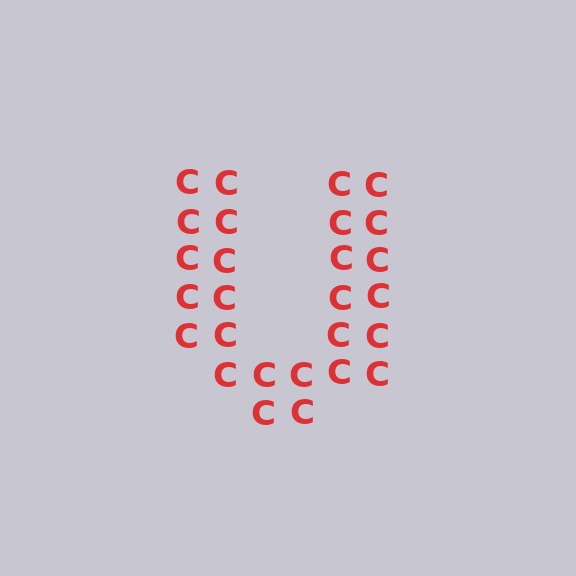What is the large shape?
The large shape is the letter U.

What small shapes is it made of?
It is made of small letter C's.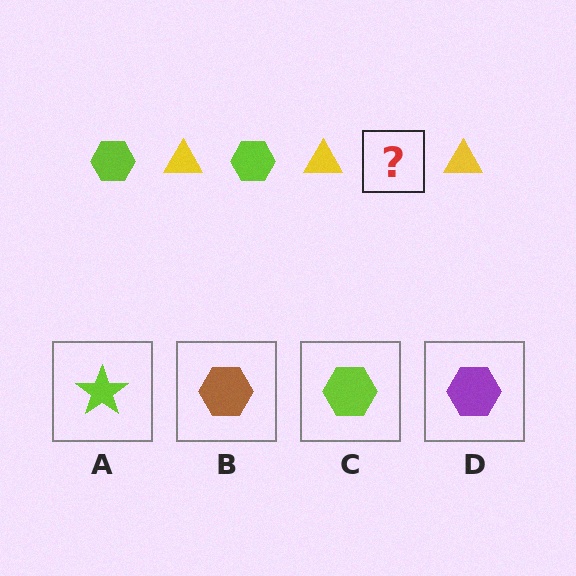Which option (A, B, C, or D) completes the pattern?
C.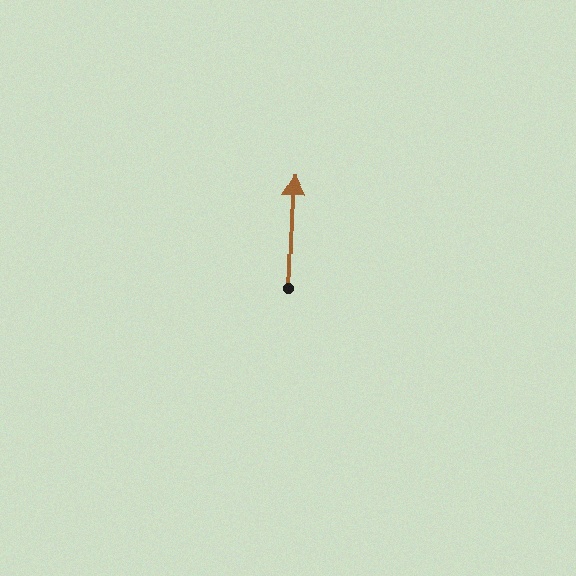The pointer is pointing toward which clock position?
Roughly 12 o'clock.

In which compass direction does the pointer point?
North.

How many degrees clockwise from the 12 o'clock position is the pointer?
Approximately 3 degrees.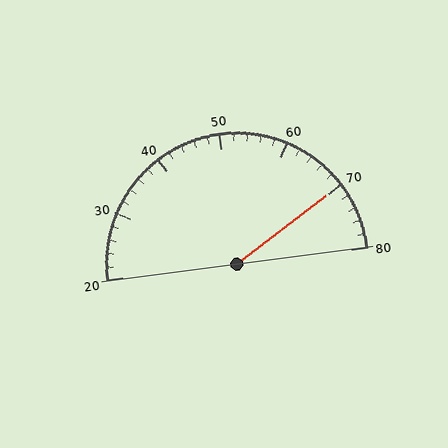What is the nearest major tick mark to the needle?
The nearest major tick mark is 70.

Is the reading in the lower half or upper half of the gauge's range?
The reading is in the upper half of the range (20 to 80).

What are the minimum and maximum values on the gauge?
The gauge ranges from 20 to 80.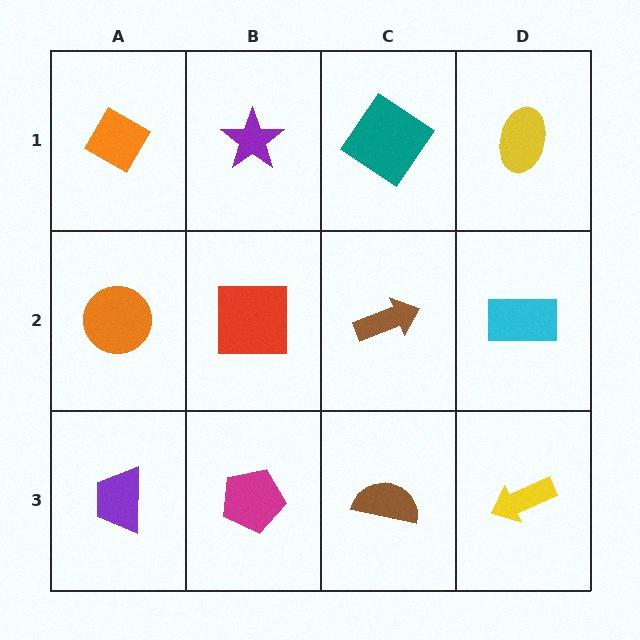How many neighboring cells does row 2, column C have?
4.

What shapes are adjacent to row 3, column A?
An orange circle (row 2, column A), a magenta pentagon (row 3, column B).